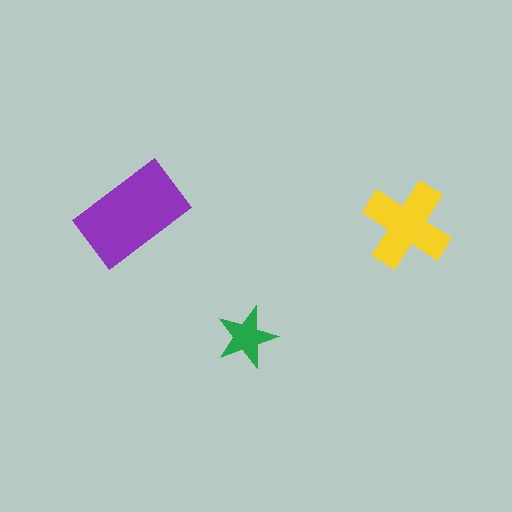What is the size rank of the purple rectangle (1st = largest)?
1st.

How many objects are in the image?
There are 3 objects in the image.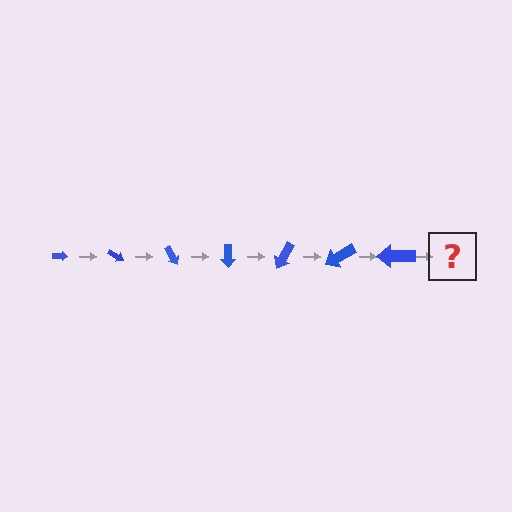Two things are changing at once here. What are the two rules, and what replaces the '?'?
The two rules are that the arrow grows larger each step and it rotates 30 degrees each step. The '?' should be an arrow, larger than the previous one and rotated 210 degrees from the start.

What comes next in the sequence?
The next element should be an arrow, larger than the previous one and rotated 210 degrees from the start.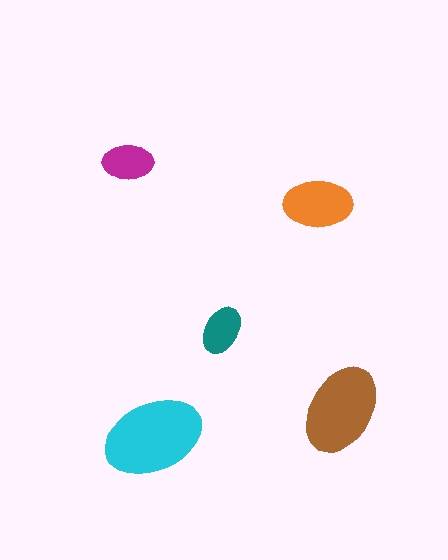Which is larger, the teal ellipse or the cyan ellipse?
The cyan one.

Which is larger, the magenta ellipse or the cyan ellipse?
The cyan one.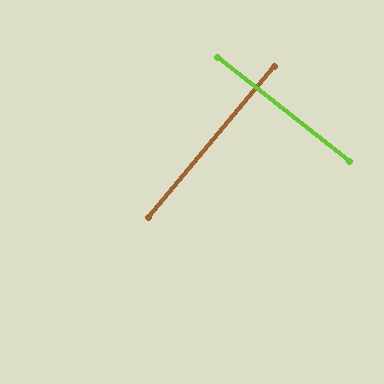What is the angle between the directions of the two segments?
Approximately 88 degrees.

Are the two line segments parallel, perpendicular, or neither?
Perpendicular — they meet at approximately 88°.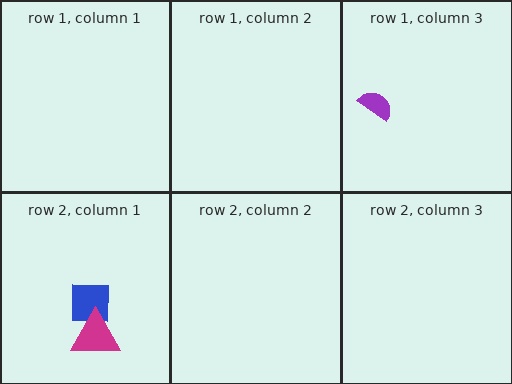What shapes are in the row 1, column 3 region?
The purple semicircle.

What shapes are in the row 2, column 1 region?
The blue square, the magenta triangle.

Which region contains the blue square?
The row 2, column 1 region.